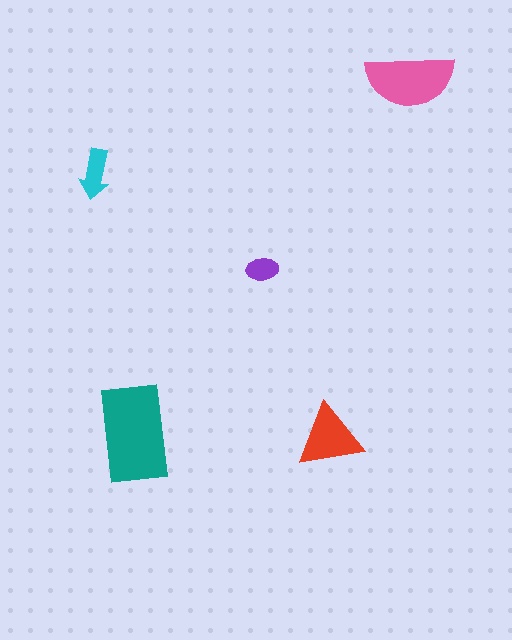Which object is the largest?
The teal rectangle.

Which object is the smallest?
The purple ellipse.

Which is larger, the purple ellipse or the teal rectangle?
The teal rectangle.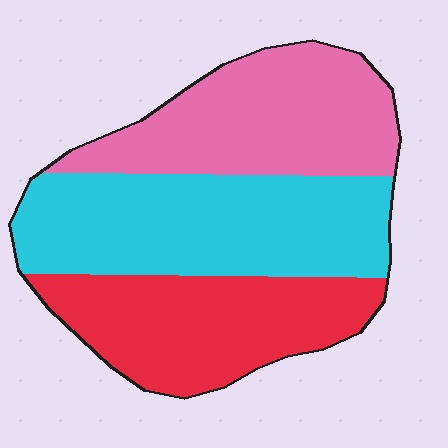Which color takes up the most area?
Cyan, at roughly 40%.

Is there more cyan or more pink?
Cyan.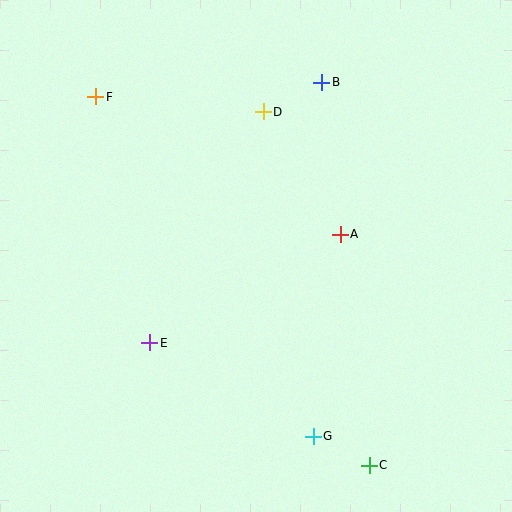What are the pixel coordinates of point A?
Point A is at (340, 234).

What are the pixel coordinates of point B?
Point B is at (322, 82).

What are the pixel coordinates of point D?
Point D is at (263, 112).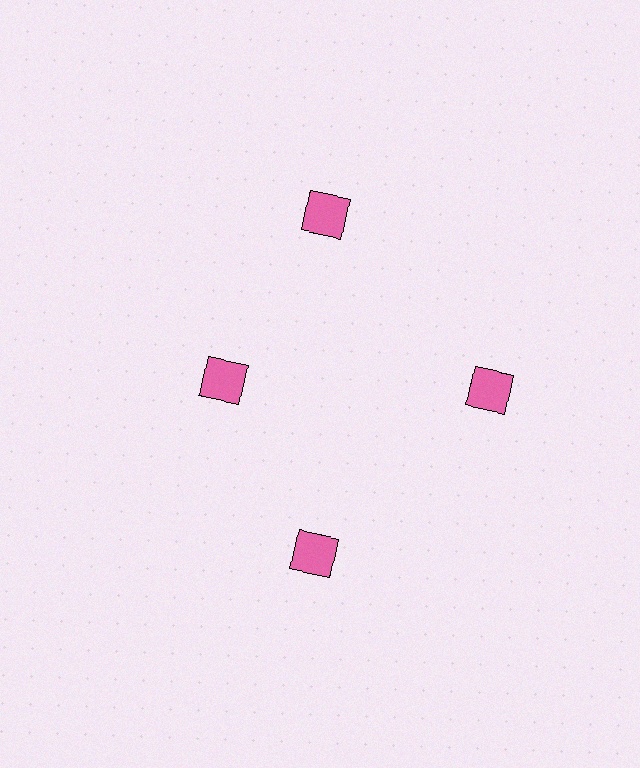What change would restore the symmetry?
The symmetry would be restored by moving it outward, back onto the ring so that all 4 squares sit at equal angles and equal distance from the center.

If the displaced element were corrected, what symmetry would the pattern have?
It would have 4-fold rotational symmetry — the pattern would map onto itself every 90 degrees.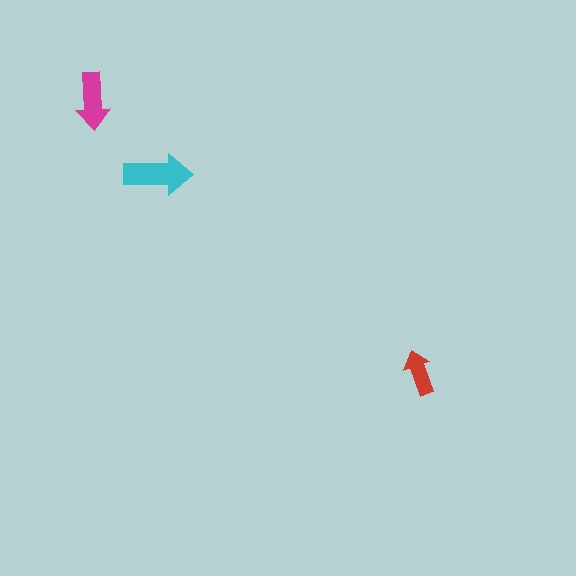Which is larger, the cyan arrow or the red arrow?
The cyan one.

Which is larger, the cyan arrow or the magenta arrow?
The cyan one.